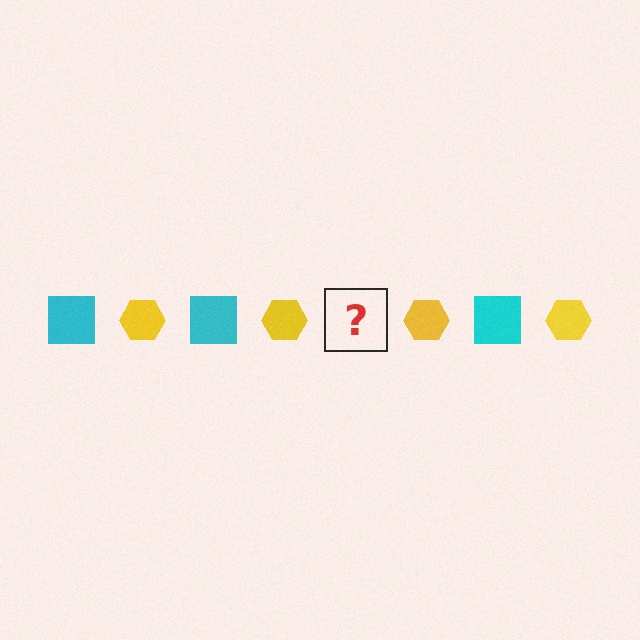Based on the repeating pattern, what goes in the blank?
The blank should be a cyan square.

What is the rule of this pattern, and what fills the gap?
The rule is that the pattern alternates between cyan square and yellow hexagon. The gap should be filled with a cyan square.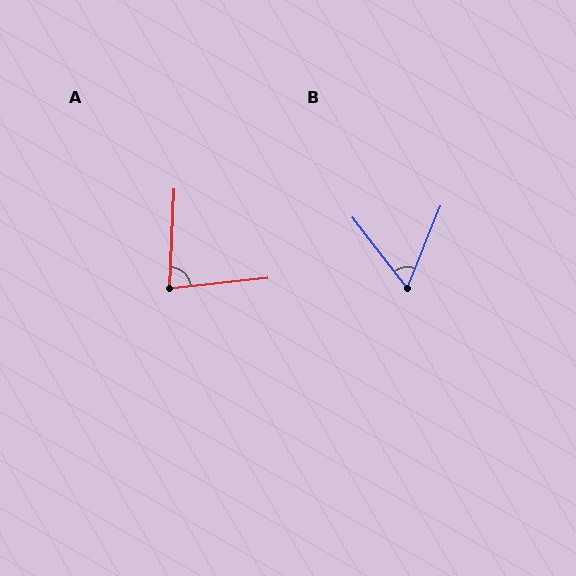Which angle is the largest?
A, at approximately 81 degrees.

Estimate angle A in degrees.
Approximately 81 degrees.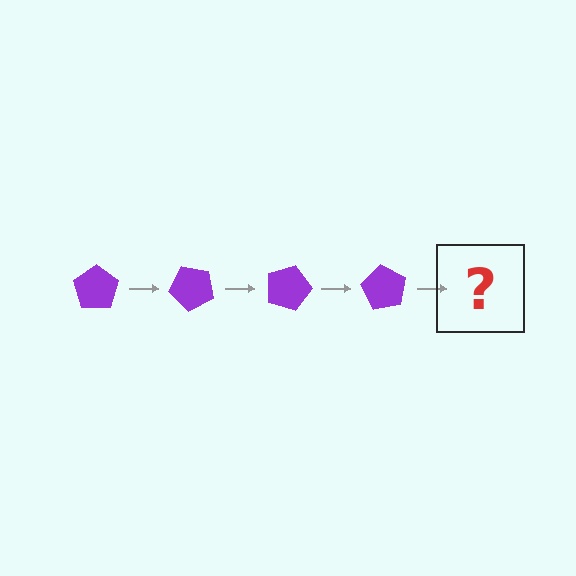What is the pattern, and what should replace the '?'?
The pattern is that the pentagon rotates 45 degrees each step. The '?' should be a purple pentagon rotated 180 degrees.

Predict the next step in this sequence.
The next step is a purple pentagon rotated 180 degrees.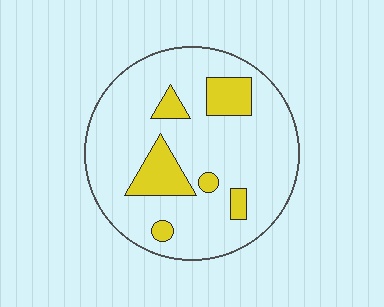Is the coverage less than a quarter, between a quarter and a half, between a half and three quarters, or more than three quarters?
Less than a quarter.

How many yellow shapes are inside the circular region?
6.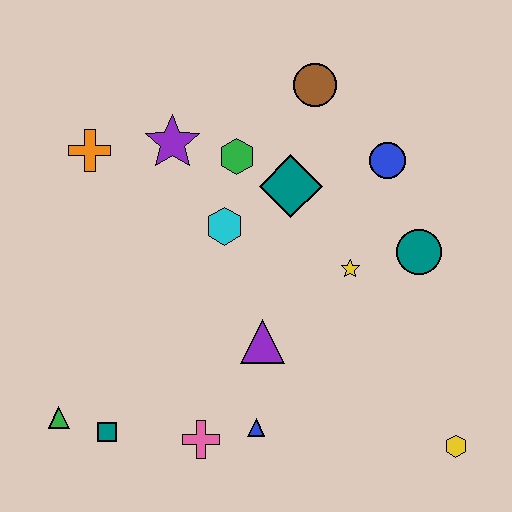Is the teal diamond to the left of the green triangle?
No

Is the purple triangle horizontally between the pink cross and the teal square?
No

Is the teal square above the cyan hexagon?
No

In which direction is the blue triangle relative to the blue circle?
The blue triangle is below the blue circle.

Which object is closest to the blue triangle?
The pink cross is closest to the blue triangle.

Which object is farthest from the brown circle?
The green triangle is farthest from the brown circle.